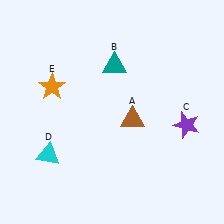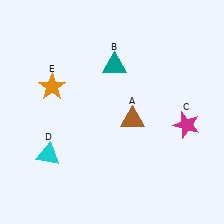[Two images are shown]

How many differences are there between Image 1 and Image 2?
There is 1 difference between the two images.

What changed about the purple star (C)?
In Image 1, C is purple. In Image 2, it changed to magenta.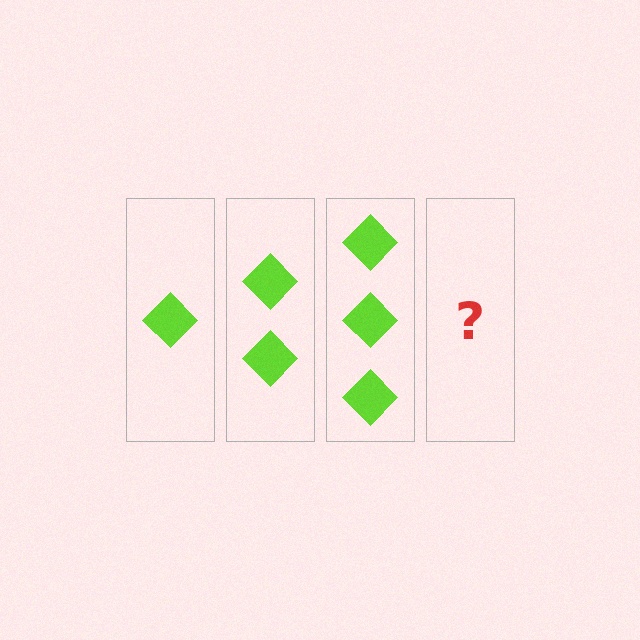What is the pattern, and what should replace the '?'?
The pattern is that each step adds one more diamond. The '?' should be 4 diamonds.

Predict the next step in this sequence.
The next step is 4 diamonds.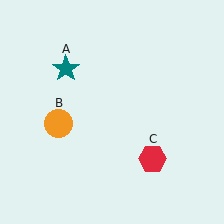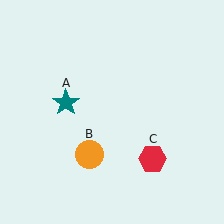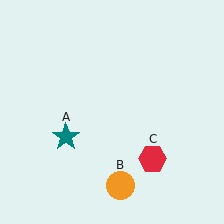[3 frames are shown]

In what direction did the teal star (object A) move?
The teal star (object A) moved down.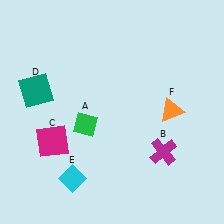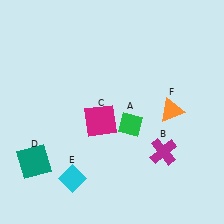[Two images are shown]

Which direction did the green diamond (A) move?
The green diamond (A) moved right.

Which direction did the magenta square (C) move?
The magenta square (C) moved right.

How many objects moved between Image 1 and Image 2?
3 objects moved between the two images.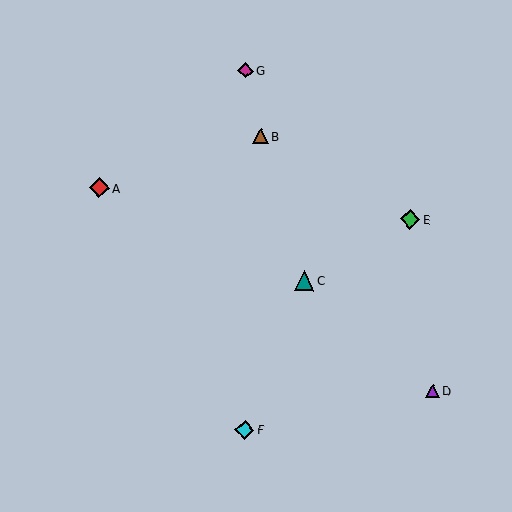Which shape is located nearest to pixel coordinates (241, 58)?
The magenta diamond (labeled G) at (245, 70) is nearest to that location.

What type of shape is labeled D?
Shape D is a purple triangle.